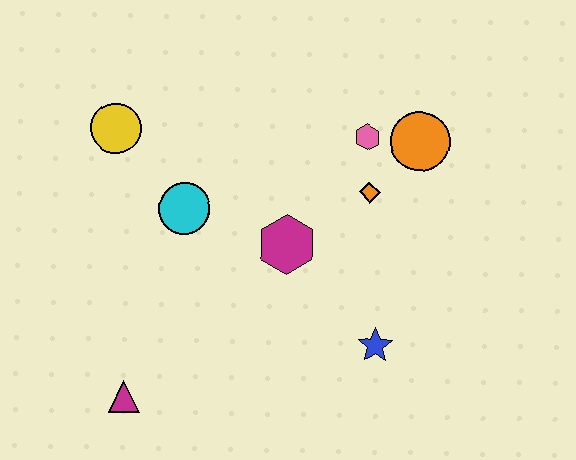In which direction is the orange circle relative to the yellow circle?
The orange circle is to the right of the yellow circle.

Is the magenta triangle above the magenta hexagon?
No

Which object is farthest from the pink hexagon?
The magenta triangle is farthest from the pink hexagon.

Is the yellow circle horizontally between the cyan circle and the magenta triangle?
No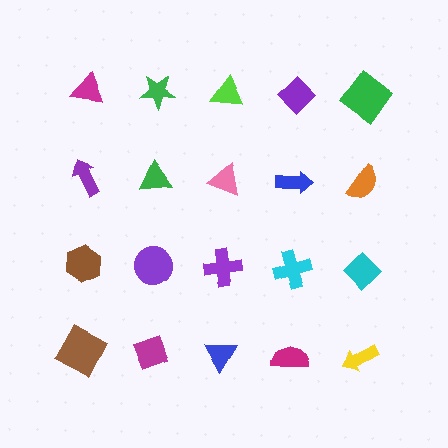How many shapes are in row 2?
5 shapes.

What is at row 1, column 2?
A green star.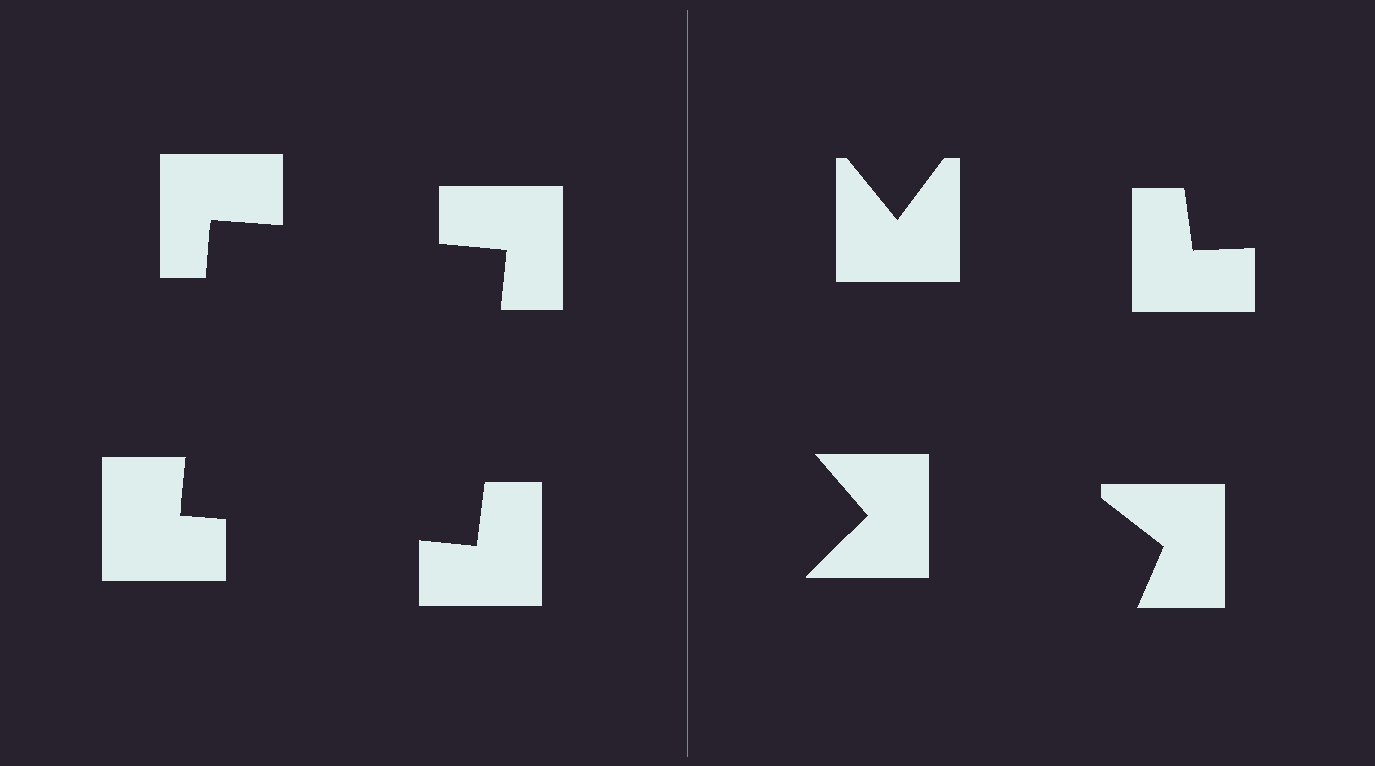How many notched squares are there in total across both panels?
8 — 4 on each side.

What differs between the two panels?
The notched squares are positioned identically on both sides; only the wedge orientations differ. On the left they align to a square; on the right they are misaligned.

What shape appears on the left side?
An illusory square.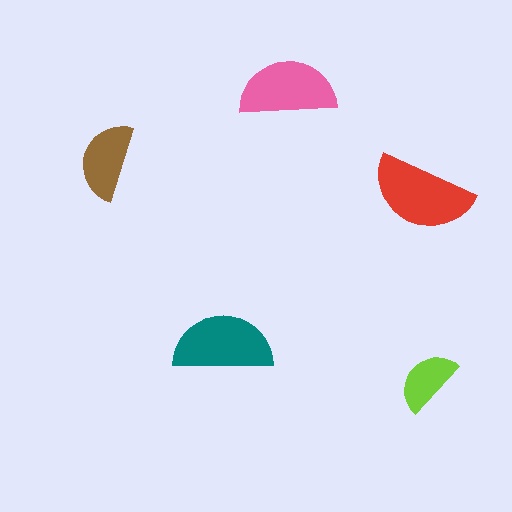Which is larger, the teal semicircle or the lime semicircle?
The teal one.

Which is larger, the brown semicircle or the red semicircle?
The red one.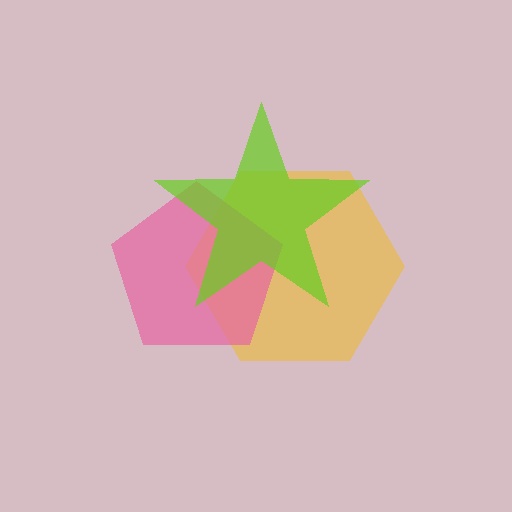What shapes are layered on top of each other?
The layered shapes are: a yellow hexagon, a pink pentagon, a lime star.